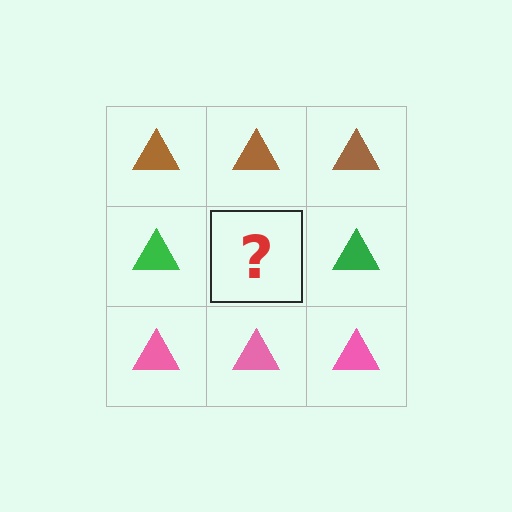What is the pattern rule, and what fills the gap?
The rule is that each row has a consistent color. The gap should be filled with a green triangle.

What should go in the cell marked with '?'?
The missing cell should contain a green triangle.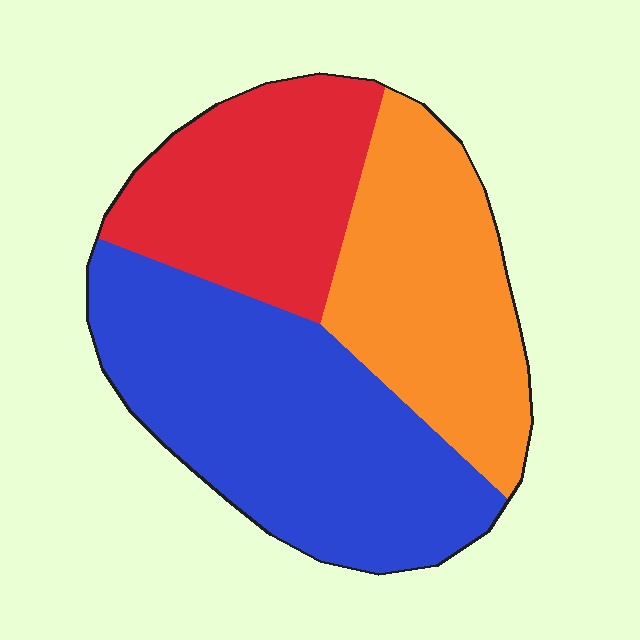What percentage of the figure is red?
Red covers roughly 25% of the figure.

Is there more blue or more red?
Blue.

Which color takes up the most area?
Blue, at roughly 45%.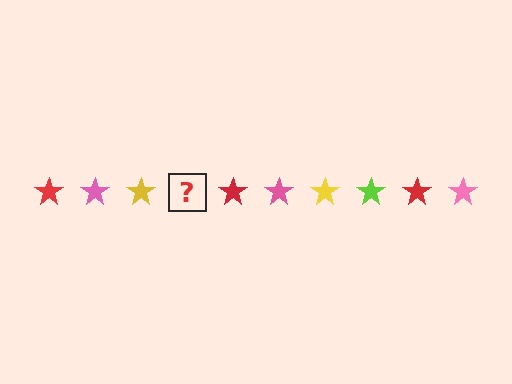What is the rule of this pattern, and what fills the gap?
The rule is that the pattern cycles through red, pink, yellow, lime stars. The gap should be filled with a lime star.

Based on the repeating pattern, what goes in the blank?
The blank should be a lime star.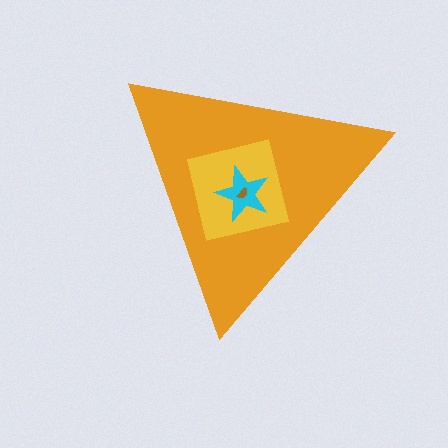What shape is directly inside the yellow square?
The cyan star.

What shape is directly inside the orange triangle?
The yellow square.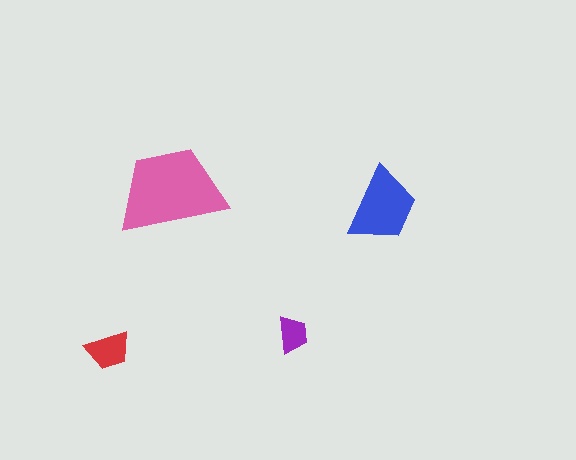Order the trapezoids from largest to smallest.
the pink one, the blue one, the red one, the purple one.